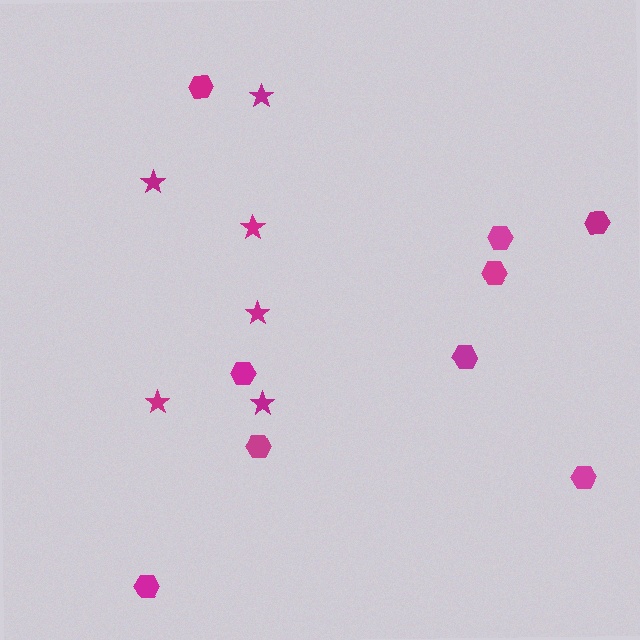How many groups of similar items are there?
There are 2 groups: one group of stars (6) and one group of hexagons (9).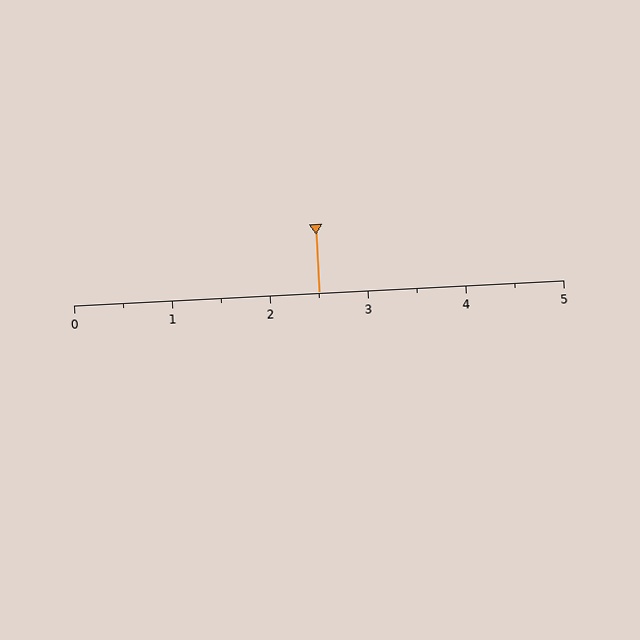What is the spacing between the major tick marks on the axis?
The major ticks are spaced 1 apart.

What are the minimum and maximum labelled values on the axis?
The axis runs from 0 to 5.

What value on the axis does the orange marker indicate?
The marker indicates approximately 2.5.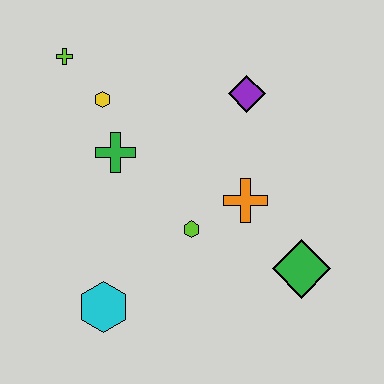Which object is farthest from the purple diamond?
The cyan hexagon is farthest from the purple diamond.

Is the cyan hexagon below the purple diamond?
Yes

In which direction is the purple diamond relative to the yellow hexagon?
The purple diamond is to the right of the yellow hexagon.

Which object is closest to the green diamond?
The orange cross is closest to the green diamond.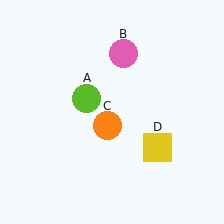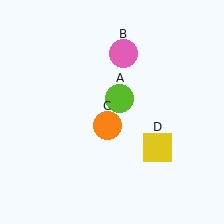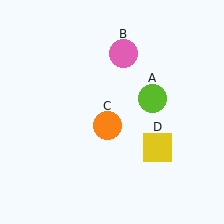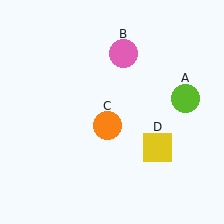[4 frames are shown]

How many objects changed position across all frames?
1 object changed position: lime circle (object A).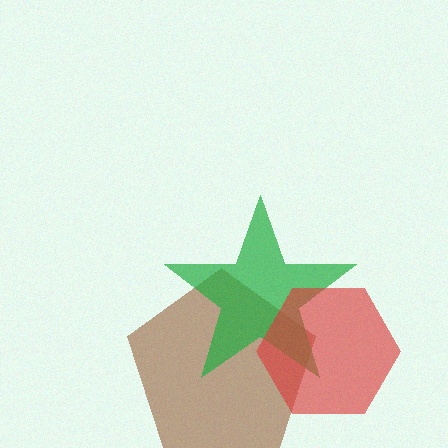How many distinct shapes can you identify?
There are 3 distinct shapes: a brown pentagon, a green star, a red hexagon.